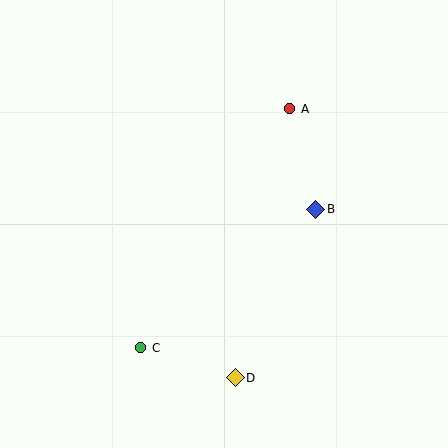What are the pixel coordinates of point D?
Point D is at (235, 378).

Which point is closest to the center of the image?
Point B at (316, 209) is closest to the center.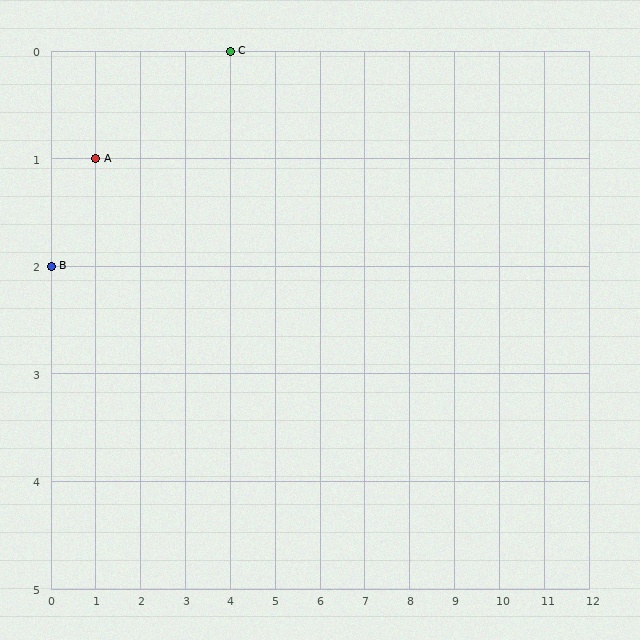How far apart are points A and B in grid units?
Points A and B are 1 column and 1 row apart (about 1.4 grid units diagonally).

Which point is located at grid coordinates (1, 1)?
Point A is at (1, 1).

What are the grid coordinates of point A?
Point A is at grid coordinates (1, 1).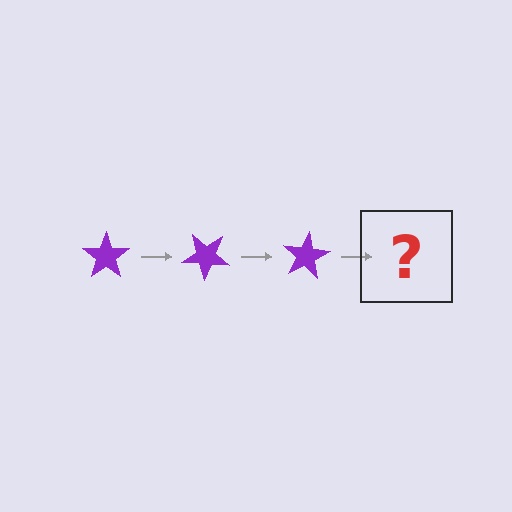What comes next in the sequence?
The next element should be a purple star rotated 120 degrees.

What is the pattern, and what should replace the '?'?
The pattern is that the star rotates 40 degrees each step. The '?' should be a purple star rotated 120 degrees.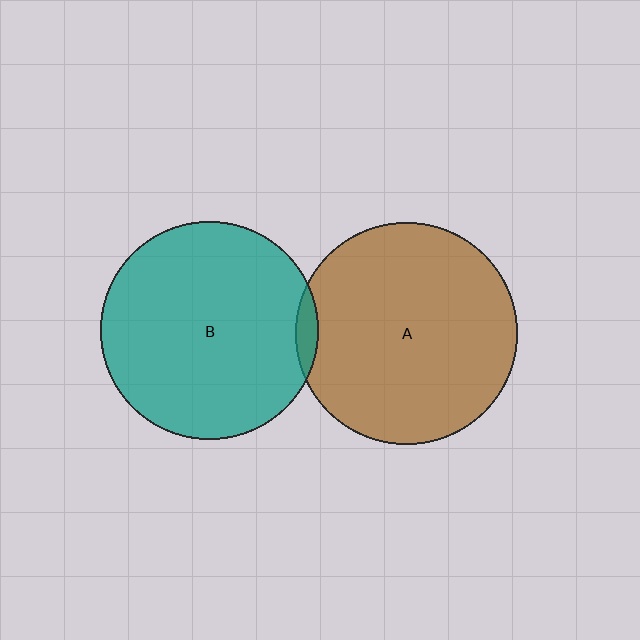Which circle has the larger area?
Circle A (brown).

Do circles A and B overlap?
Yes.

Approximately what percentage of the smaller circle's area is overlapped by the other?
Approximately 5%.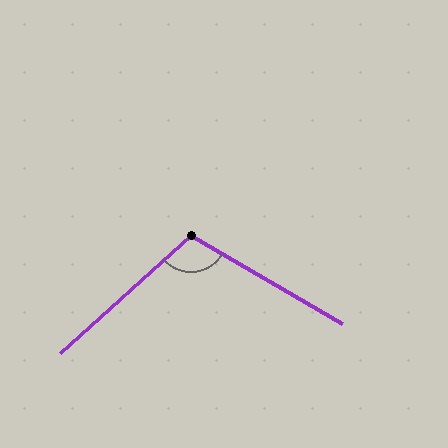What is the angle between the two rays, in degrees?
Approximately 108 degrees.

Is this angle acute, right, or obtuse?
It is obtuse.